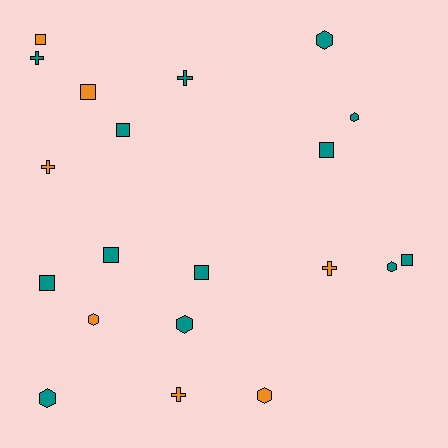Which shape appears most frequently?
Square, with 8 objects.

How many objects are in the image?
There are 20 objects.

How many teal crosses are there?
There are 2 teal crosses.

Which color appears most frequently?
Teal, with 13 objects.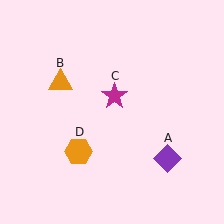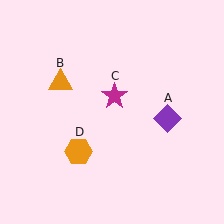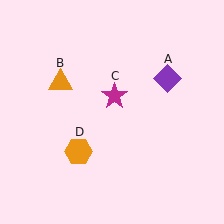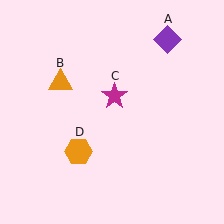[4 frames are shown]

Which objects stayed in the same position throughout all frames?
Orange triangle (object B) and magenta star (object C) and orange hexagon (object D) remained stationary.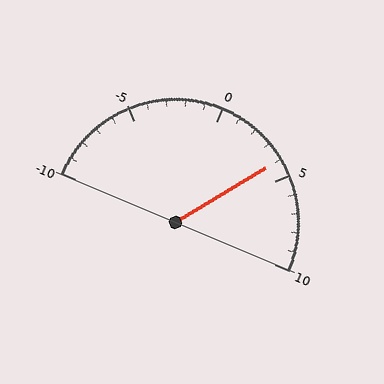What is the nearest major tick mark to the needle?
The nearest major tick mark is 5.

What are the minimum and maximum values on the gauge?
The gauge ranges from -10 to 10.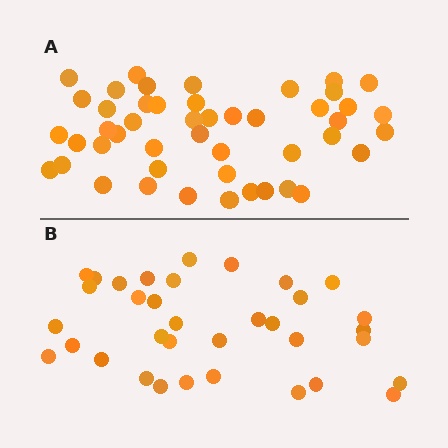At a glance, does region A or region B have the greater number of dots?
Region A (the top region) has more dots.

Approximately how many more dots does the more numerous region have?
Region A has roughly 12 or so more dots than region B.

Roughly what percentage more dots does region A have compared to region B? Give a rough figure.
About 35% more.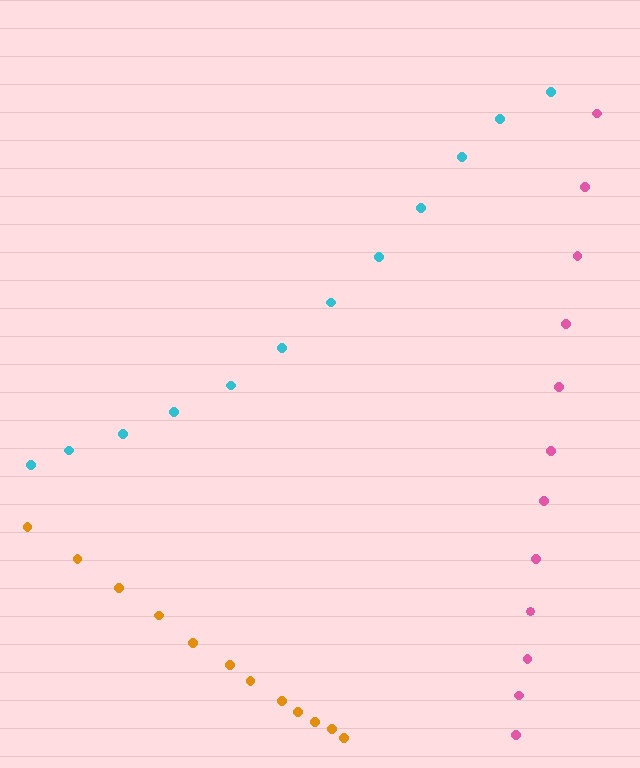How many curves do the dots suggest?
There are 3 distinct paths.